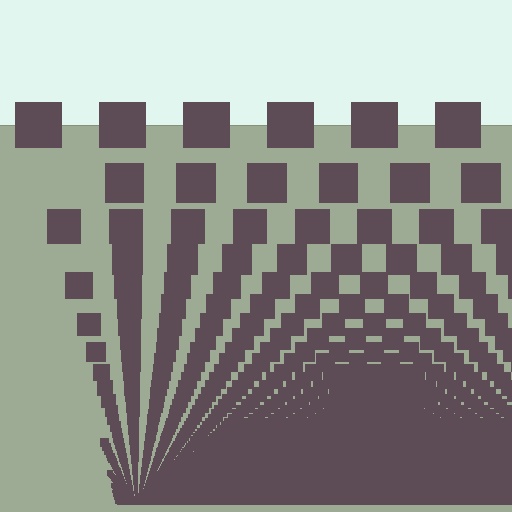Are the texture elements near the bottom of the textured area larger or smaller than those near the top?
Smaller. The gradient is inverted — elements near the bottom are smaller and denser.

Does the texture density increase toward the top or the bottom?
Density increases toward the bottom.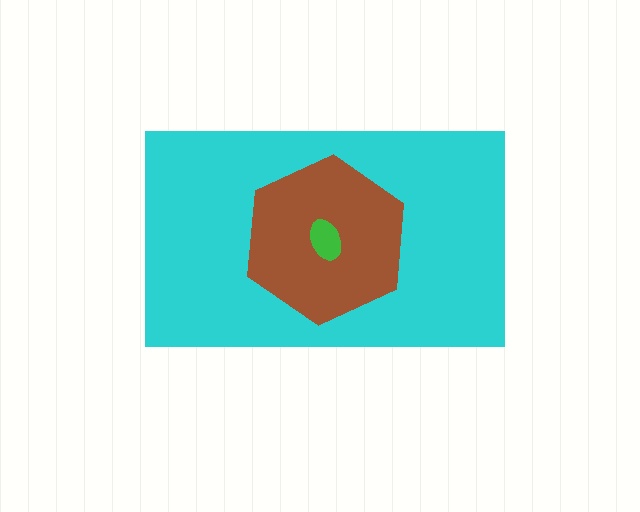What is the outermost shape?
The cyan rectangle.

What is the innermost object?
The green ellipse.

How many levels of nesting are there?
3.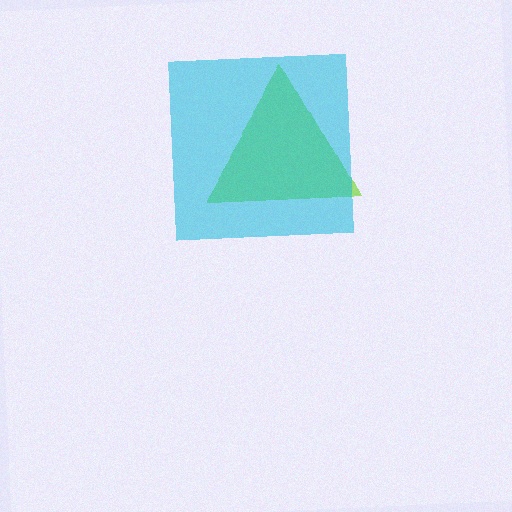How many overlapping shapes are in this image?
There are 2 overlapping shapes in the image.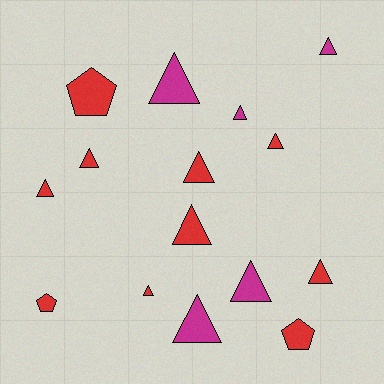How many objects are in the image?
There are 15 objects.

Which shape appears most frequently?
Triangle, with 12 objects.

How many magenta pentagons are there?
There are no magenta pentagons.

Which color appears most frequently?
Red, with 10 objects.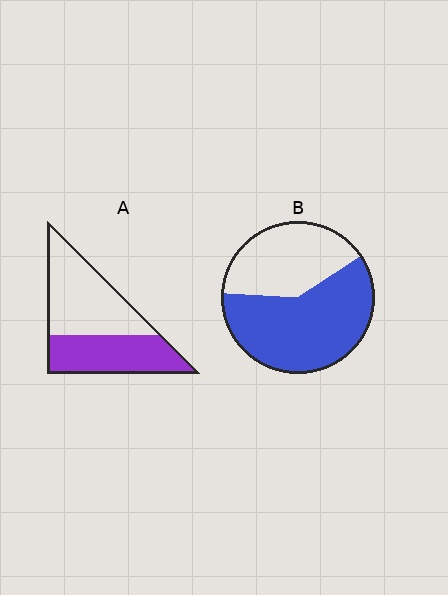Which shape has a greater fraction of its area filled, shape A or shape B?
Shape B.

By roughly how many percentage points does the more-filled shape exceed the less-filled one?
By roughly 15 percentage points (B over A).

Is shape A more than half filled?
No.